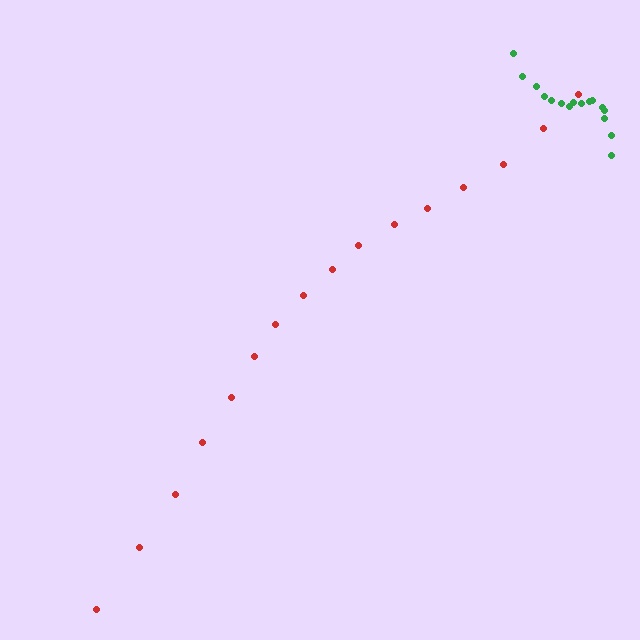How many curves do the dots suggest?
There are 2 distinct paths.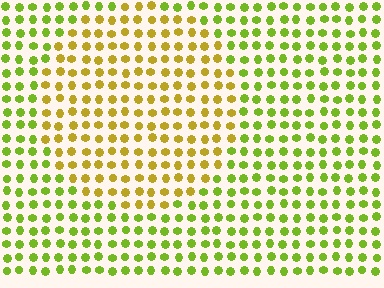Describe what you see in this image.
The image is filled with small lime elements in a uniform arrangement. A circle-shaped region is visible where the elements are tinted to a slightly different hue, forming a subtle color boundary.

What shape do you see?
I see a circle.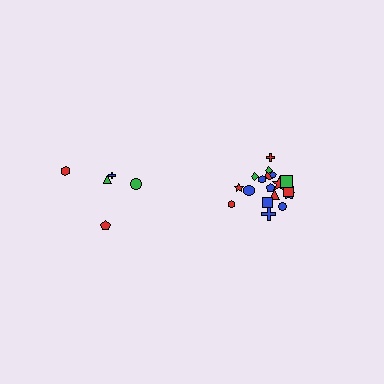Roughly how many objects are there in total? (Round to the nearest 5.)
Roughly 25 objects in total.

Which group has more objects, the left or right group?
The right group.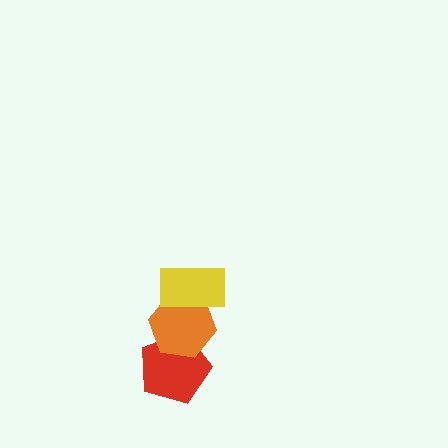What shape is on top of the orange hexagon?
The yellow rectangle is on top of the orange hexagon.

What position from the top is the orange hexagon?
The orange hexagon is 2nd from the top.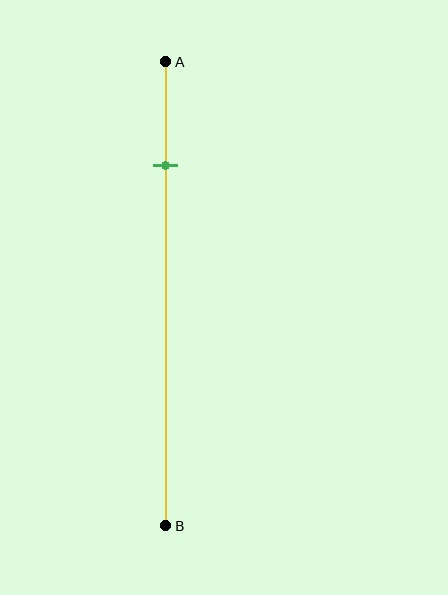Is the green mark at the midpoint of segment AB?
No, the mark is at about 20% from A, not at the 50% midpoint.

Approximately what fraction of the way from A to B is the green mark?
The green mark is approximately 20% of the way from A to B.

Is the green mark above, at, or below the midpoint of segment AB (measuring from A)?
The green mark is above the midpoint of segment AB.